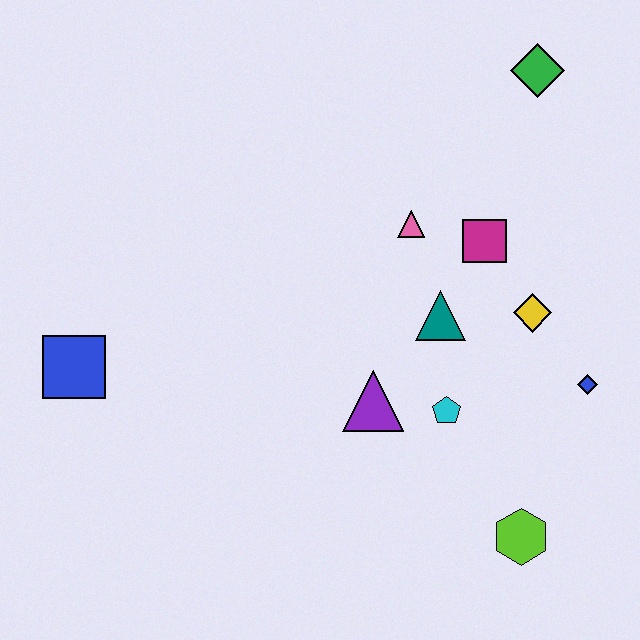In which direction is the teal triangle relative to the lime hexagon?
The teal triangle is above the lime hexagon.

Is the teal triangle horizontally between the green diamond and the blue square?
Yes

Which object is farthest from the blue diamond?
The blue square is farthest from the blue diamond.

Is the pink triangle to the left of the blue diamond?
Yes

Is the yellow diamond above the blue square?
Yes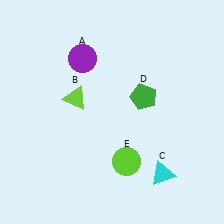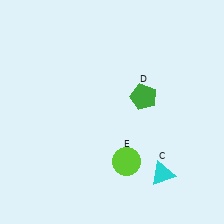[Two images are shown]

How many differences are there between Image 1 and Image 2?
There are 2 differences between the two images.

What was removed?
The purple circle (A), the lime triangle (B) were removed in Image 2.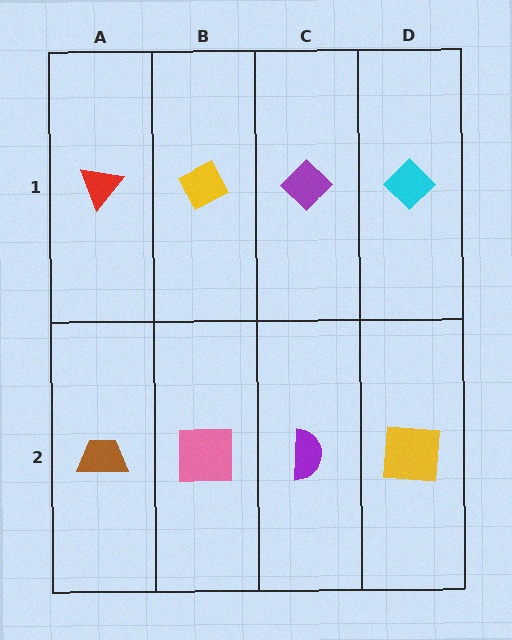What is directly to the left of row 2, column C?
A pink square.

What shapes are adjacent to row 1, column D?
A yellow square (row 2, column D), a purple diamond (row 1, column C).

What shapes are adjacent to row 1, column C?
A purple semicircle (row 2, column C), a yellow diamond (row 1, column B), a cyan diamond (row 1, column D).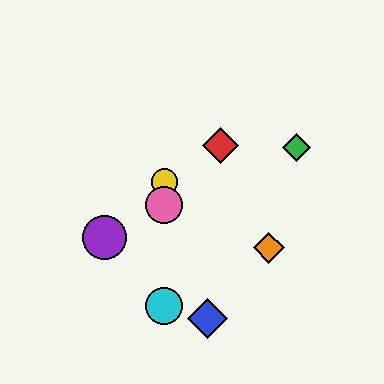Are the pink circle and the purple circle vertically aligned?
No, the pink circle is at x≈164 and the purple circle is at x≈105.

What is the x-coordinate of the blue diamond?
The blue diamond is at x≈207.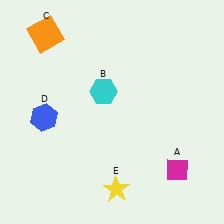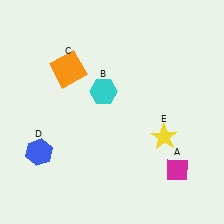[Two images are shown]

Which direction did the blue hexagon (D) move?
The blue hexagon (D) moved down.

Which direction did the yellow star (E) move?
The yellow star (E) moved up.